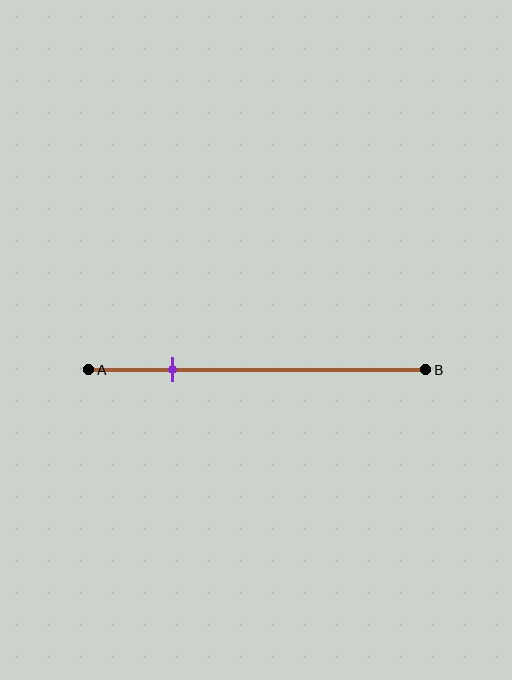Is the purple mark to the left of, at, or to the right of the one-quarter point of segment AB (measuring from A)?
The purple mark is approximately at the one-quarter point of segment AB.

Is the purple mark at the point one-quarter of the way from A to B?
Yes, the mark is approximately at the one-quarter point.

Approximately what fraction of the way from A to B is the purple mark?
The purple mark is approximately 25% of the way from A to B.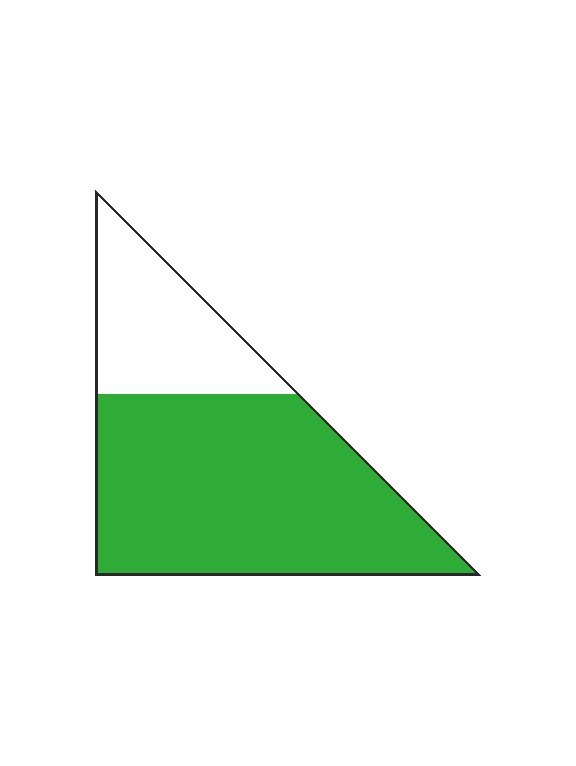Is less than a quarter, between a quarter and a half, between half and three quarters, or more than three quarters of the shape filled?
Between half and three quarters.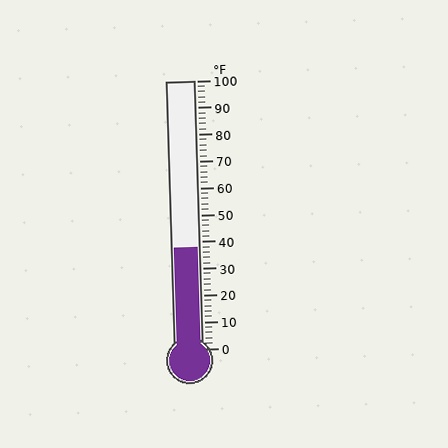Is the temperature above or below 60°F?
The temperature is below 60°F.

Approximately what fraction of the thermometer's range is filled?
The thermometer is filled to approximately 40% of its range.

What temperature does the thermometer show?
The thermometer shows approximately 38°F.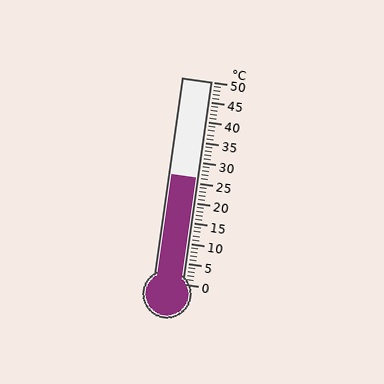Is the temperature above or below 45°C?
The temperature is below 45°C.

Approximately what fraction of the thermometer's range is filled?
The thermometer is filled to approximately 50% of its range.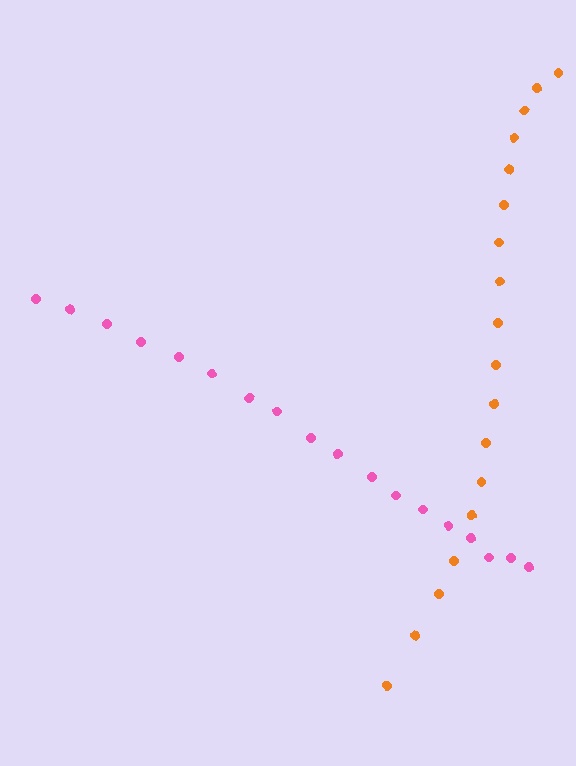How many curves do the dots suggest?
There are 2 distinct paths.